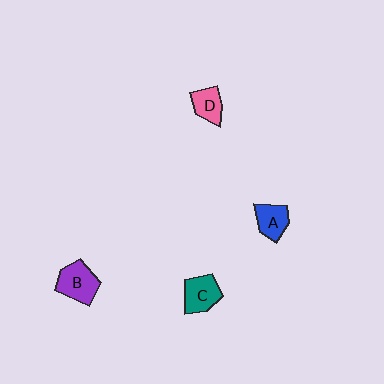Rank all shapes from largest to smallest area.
From largest to smallest: B (purple), C (teal), A (blue), D (pink).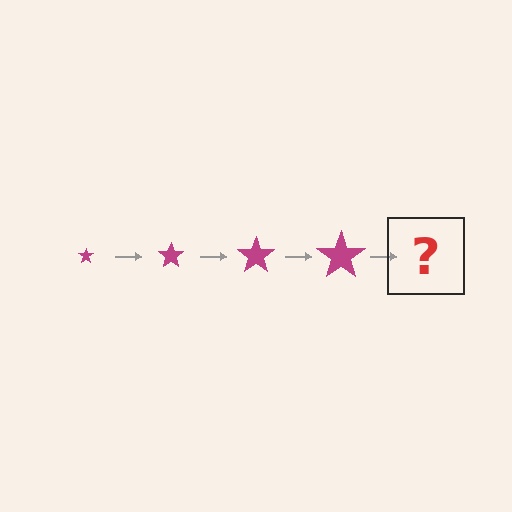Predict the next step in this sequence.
The next step is a magenta star, larger than the previous one.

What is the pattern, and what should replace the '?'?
The pattern is that the star gets progressively larger each step. The '?' should be a magenta star, larger than the previous one.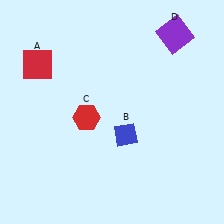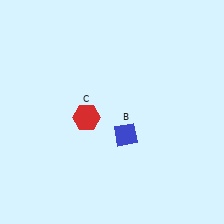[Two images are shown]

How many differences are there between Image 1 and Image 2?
There are 2 differences between the two images.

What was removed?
The red square (A), the purple square (D) were removed in Image 2.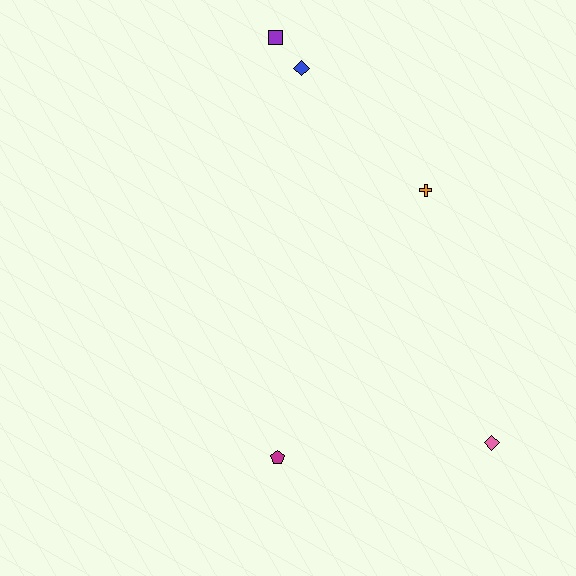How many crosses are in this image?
There is 1 cross.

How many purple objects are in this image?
There is 1 purple object.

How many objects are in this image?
There are 5 objects.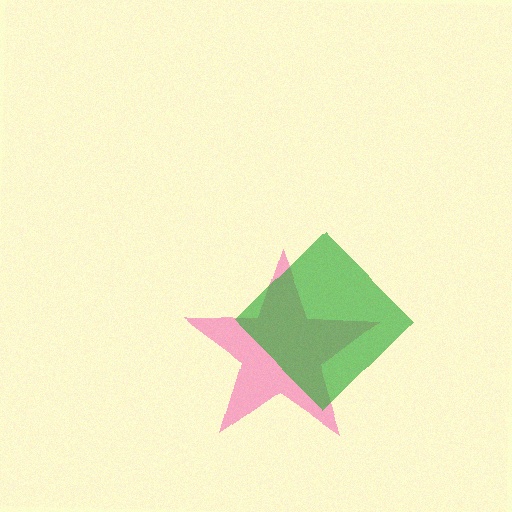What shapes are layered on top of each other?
The layered shapes are: a pink star, a green diamond.